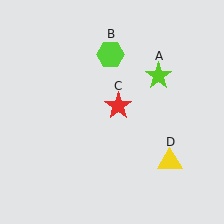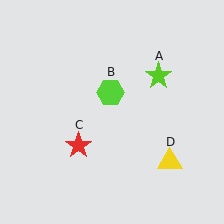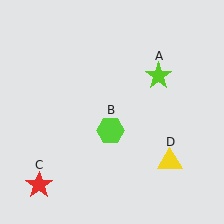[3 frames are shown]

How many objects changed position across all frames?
2 objects changed position: lime hexagon (object B), red star (object C).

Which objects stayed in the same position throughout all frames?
Lime star (object A) and yellow triangle (object D) remained stationary.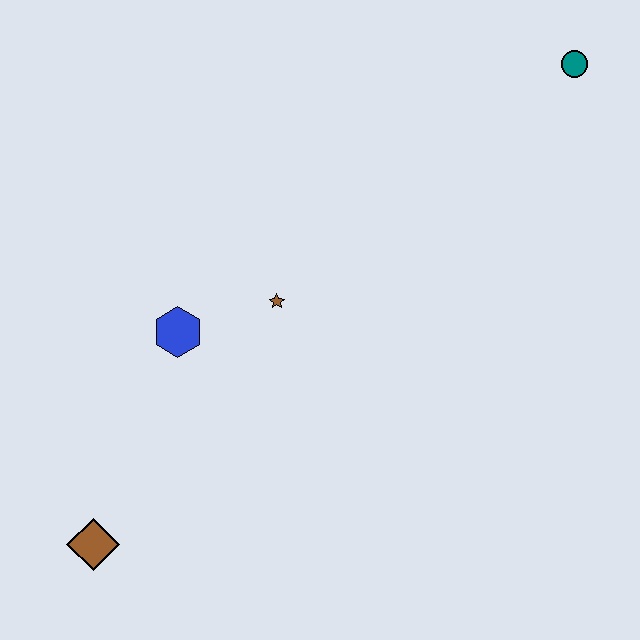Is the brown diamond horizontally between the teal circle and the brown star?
No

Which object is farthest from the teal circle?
The brown diamond is farthest from the teal circle.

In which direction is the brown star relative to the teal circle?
The brown star is to the left of the teal circle.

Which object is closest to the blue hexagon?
The brown star is closest to the blue hexagon.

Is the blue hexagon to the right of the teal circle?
No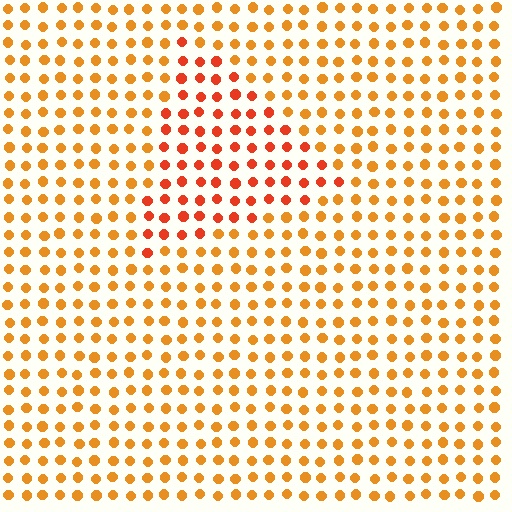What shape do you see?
I see a triangle.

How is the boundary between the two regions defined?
The boundary is defined purely by a slight shift in hue (about 26 degrees). Spacing, size, and orientation are identical on both sides.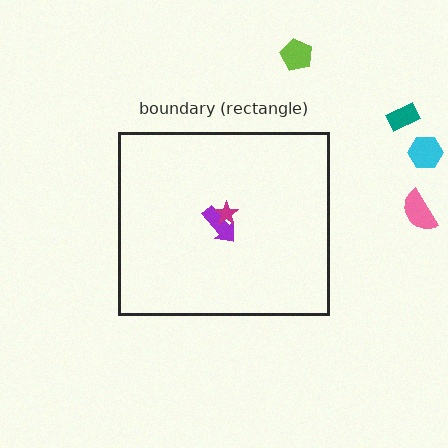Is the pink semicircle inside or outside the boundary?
Outside.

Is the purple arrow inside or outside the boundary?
Inside.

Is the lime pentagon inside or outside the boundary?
Outside.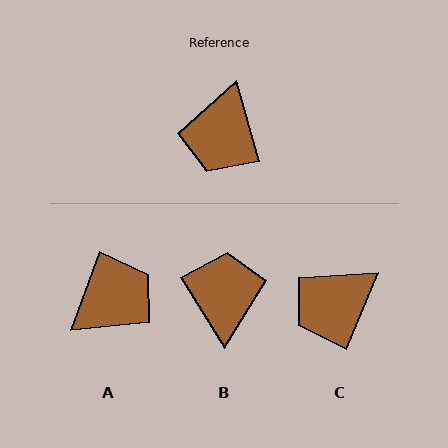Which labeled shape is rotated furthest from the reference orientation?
B, about 163 degrees away.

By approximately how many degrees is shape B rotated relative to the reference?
Approximately 163 degrees clockwise.